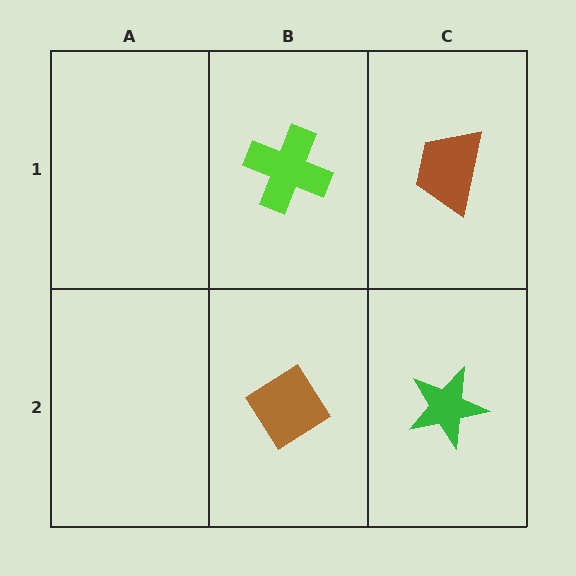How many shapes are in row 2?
2 shapes.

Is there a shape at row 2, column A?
No, that cell is empty.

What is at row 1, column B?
A lime cross.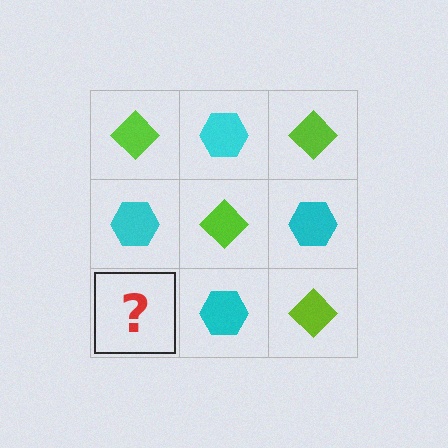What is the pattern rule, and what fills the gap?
The rule is that it alternates lime diamond and cyan hexagon in a checkerboard pattern. The gap should be filled with a lime diamond.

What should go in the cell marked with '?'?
The missing cell should contain a lime diamond.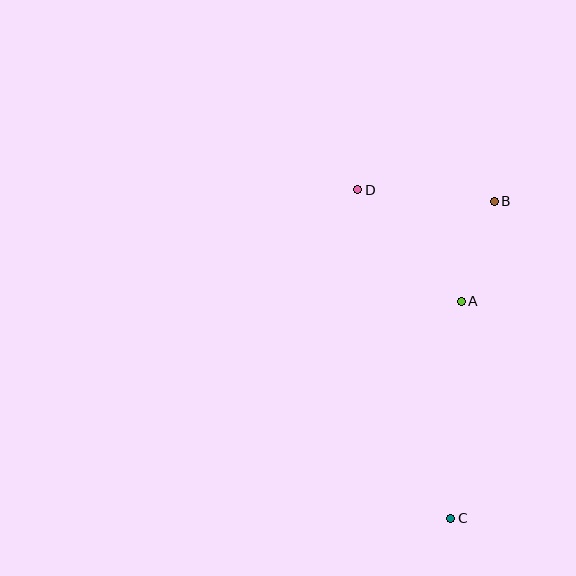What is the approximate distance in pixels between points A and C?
The distance between A and C is approximately 217 pixels.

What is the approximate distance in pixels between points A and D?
The distance between A and D is approximately 152 pixels.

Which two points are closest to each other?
Points A and B are closest to each other.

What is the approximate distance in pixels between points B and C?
The distance between B and C is approximately 320 pixels.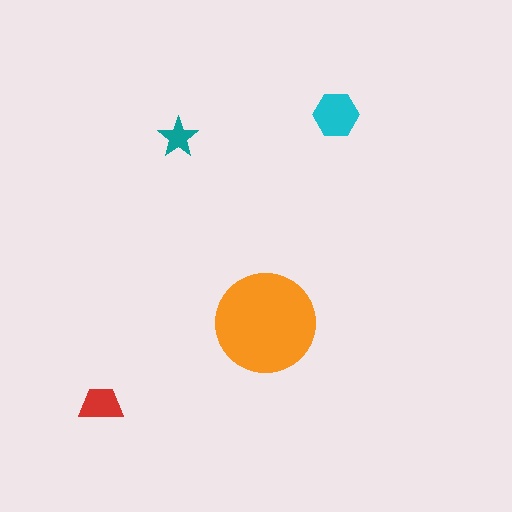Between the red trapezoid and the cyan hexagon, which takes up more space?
The cyan hexagon.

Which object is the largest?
The orange circle.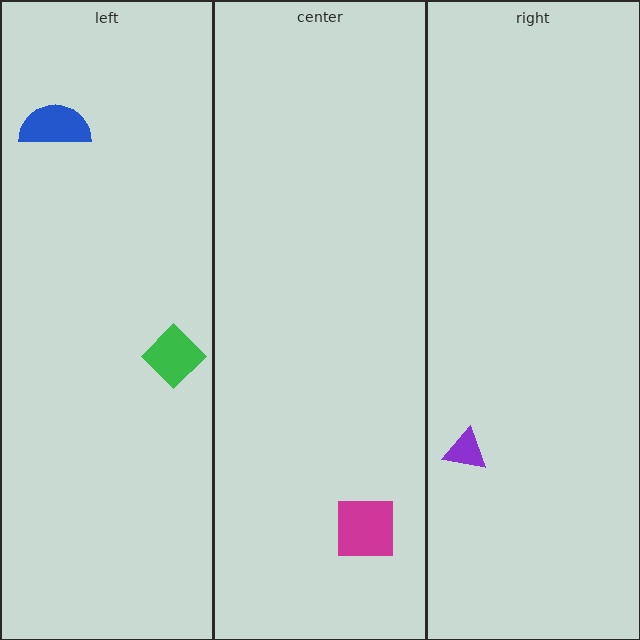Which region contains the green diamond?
The left region.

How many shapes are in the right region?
1.